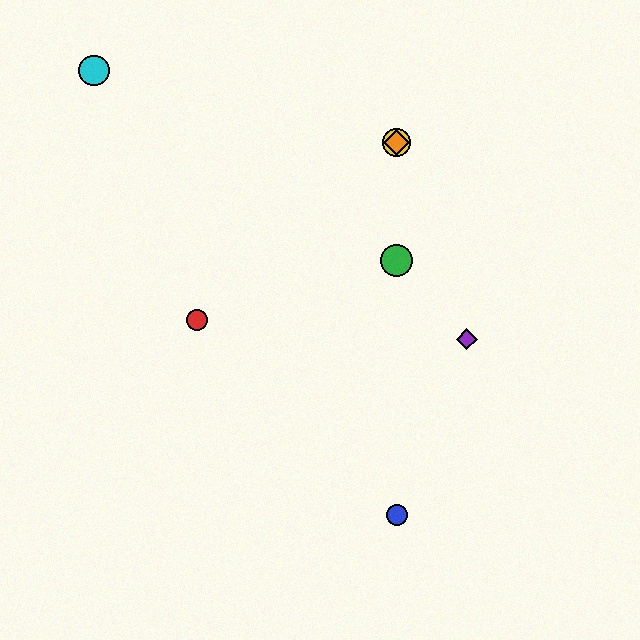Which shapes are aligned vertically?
The blue circle, the green circle, the yellow circle, the orange diamond are aligned vertically.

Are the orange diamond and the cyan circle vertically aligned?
No, the orange diamond is at x≈397 and the cyan circle is at x≈94.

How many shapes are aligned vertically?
4 shapes (the blue circle, the green circle, the yellow circle, the orange diamond) are aligned vertically.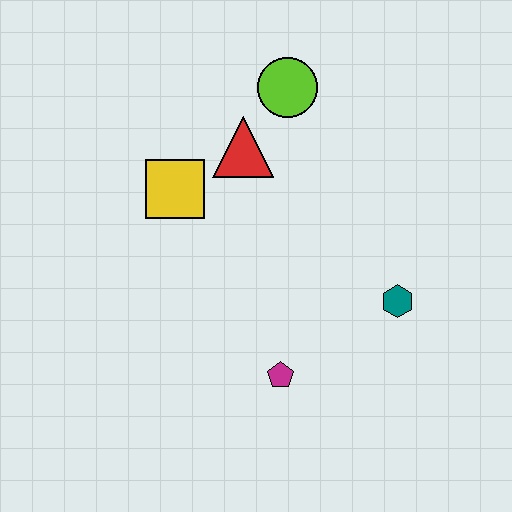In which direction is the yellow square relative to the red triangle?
The yellow square is to the left of the red triangle.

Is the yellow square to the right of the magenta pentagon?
No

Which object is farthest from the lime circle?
The magenta pentagon is farthest from the lime circle.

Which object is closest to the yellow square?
The red triangle is closest to the yellow square.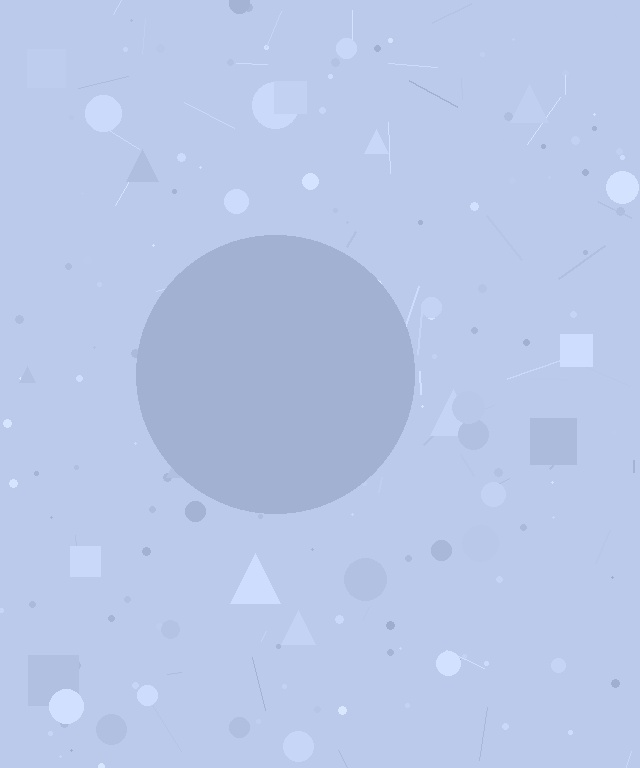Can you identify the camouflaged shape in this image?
The camouflaged shape is a circle.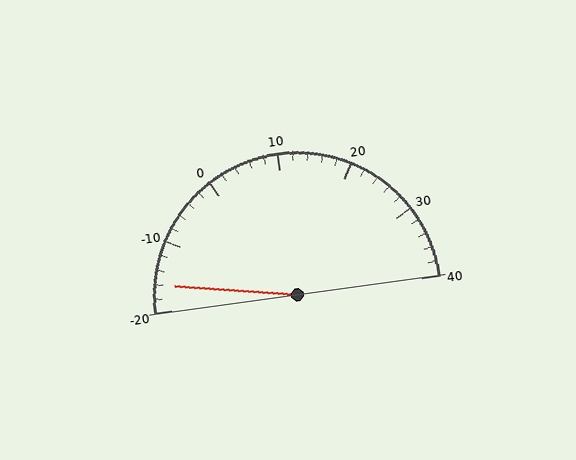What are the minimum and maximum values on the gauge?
The gauge ranges from -20 to 40.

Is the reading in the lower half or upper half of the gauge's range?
The reading is in the lower half of the range (-20 to 40).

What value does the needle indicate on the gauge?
The needle indicates approximately -16.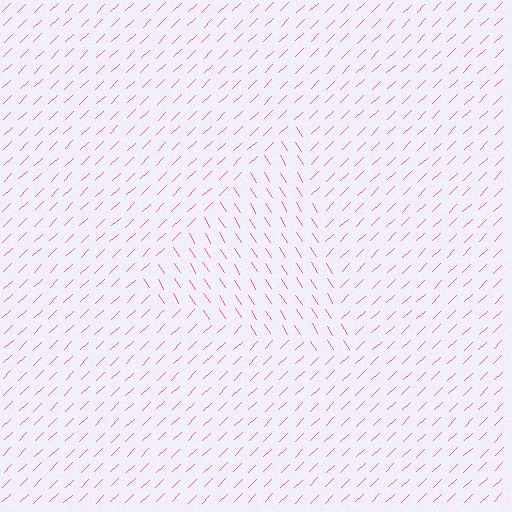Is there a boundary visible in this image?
Yes, there is a texture boundary formed by a change in line orientation.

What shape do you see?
I see a triangle.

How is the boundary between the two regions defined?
The boundary is defined purely by a change in line orientation (approximately 78 degrees difference). All lines are the same color and thickness.